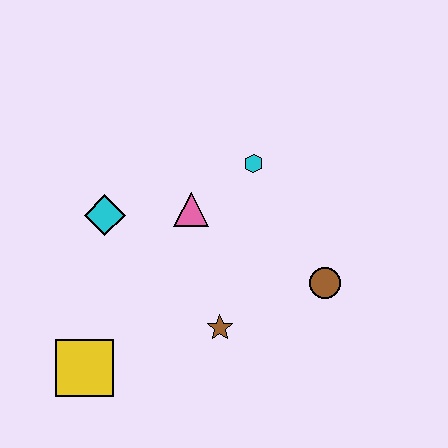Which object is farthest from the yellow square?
The cyan hexagon is farthest from the yellow square.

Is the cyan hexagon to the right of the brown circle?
No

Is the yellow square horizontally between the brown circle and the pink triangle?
No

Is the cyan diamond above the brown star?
Yes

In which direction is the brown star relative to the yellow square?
The brown star is to the right of the yellow square.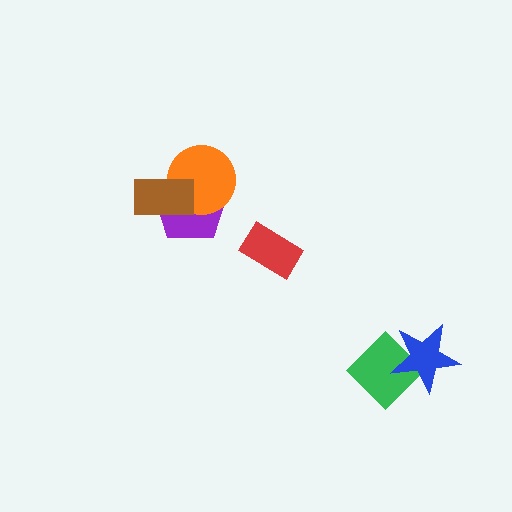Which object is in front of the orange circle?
The brown rectangle is in front of the orange circle.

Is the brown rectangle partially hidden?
No, no other shape covers it.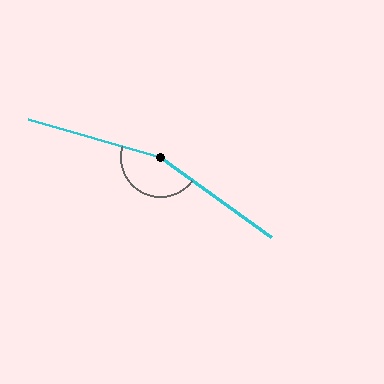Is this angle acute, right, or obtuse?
It is obtuse.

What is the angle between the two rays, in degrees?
Approximately 160 degrees.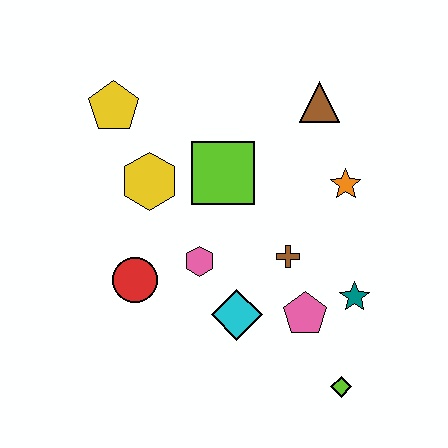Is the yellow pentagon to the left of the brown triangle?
Yes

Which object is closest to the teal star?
The pink pentagon is closest to the teal star.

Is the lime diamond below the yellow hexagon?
Yes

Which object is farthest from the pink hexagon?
The brown triangle is farthest from the pink hexagon.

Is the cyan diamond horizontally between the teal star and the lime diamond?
No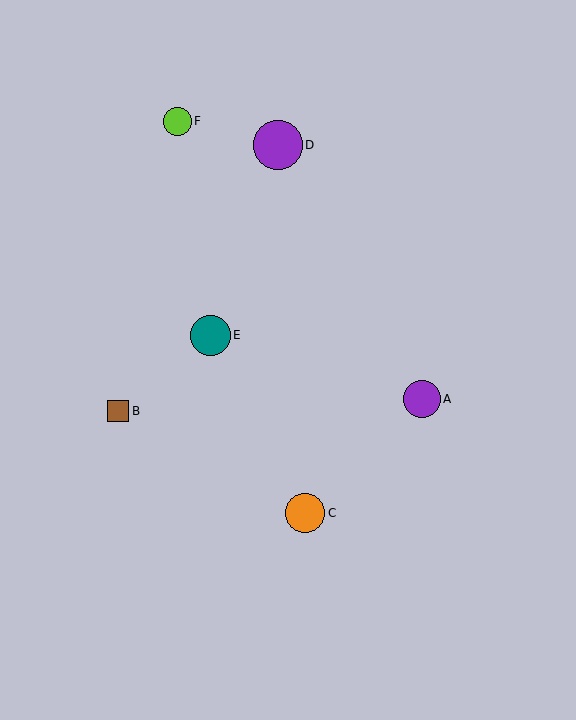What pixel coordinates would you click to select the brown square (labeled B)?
Click at (118, 411) to select the brown square B.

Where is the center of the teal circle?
The center of the teal circle is at (211, 335).